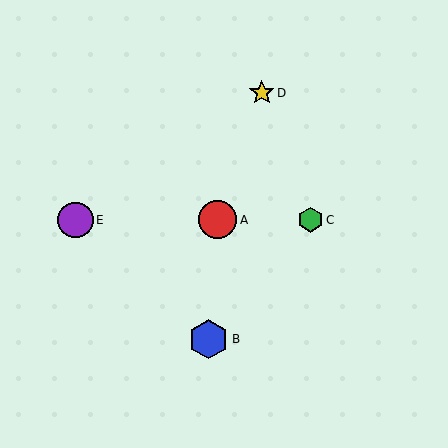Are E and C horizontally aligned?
Yes, both are at y≈220.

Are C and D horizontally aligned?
No, C is at y≈220 and D is at y≈93.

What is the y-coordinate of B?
Object B is at y≈339.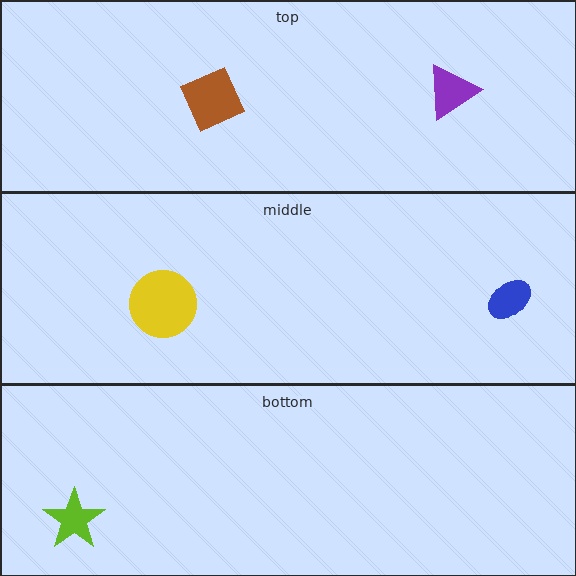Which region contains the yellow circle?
The middle region.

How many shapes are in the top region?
2.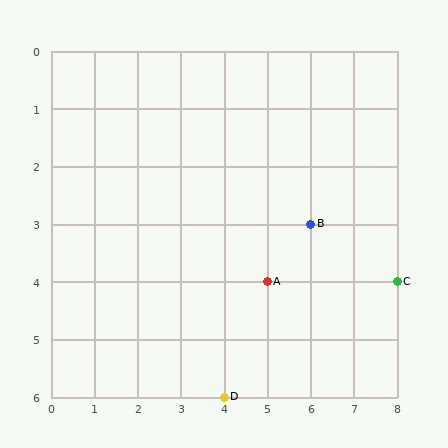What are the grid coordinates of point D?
Point D is at grid coordinates (4, 6).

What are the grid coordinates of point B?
Point B is at grid coordinates (6, 3).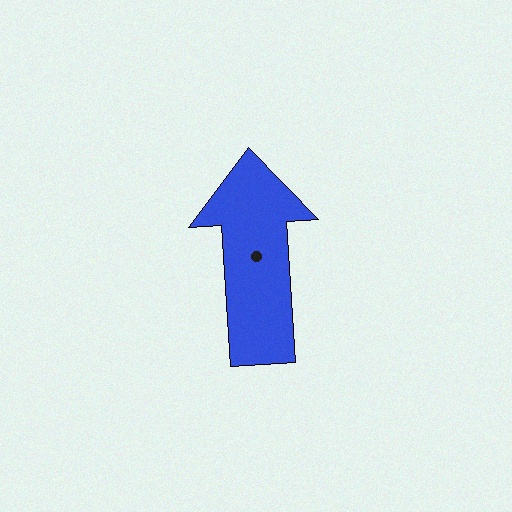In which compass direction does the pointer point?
North.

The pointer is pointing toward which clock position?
Roughly 12 o'clock.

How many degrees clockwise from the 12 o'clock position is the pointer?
Approximately 356 degrees.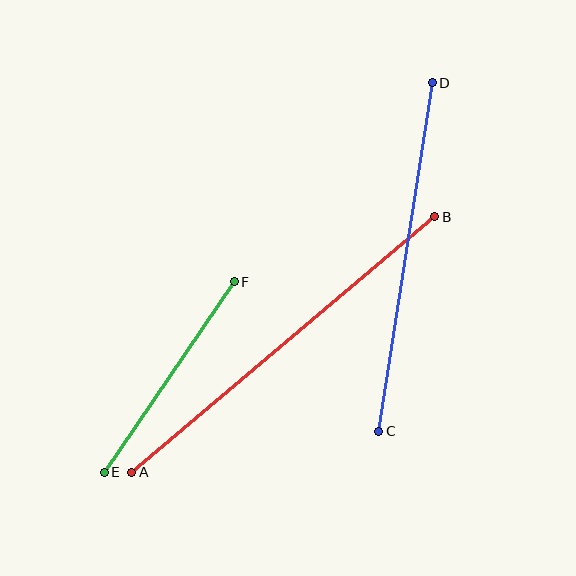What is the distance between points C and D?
The distance is approximately 352 pixels.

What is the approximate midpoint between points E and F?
The midpoint is at approximately (169, 377) pixels.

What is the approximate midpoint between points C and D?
The midpoint is at approximately (405, 257) pixels.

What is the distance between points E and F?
The distance is approximately 230 pixels.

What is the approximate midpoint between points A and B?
The midpoint is at approximately (283, 344) pixels.